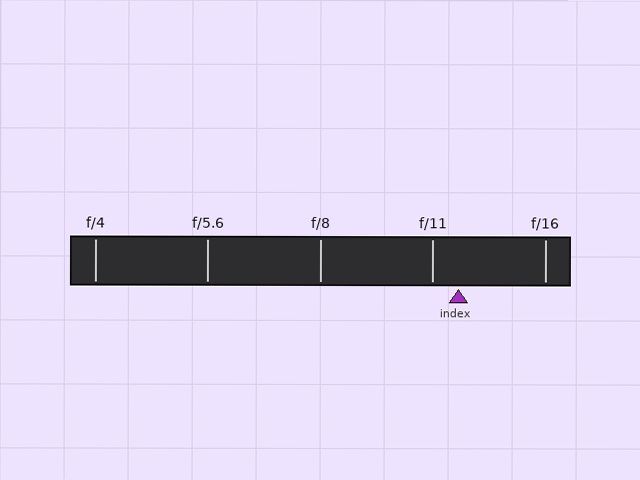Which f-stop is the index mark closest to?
The index mark is closest to f/11.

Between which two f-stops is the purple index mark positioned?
The index mark is between f/11 and f/16.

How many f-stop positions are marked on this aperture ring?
There are 5 f-stop positions marked.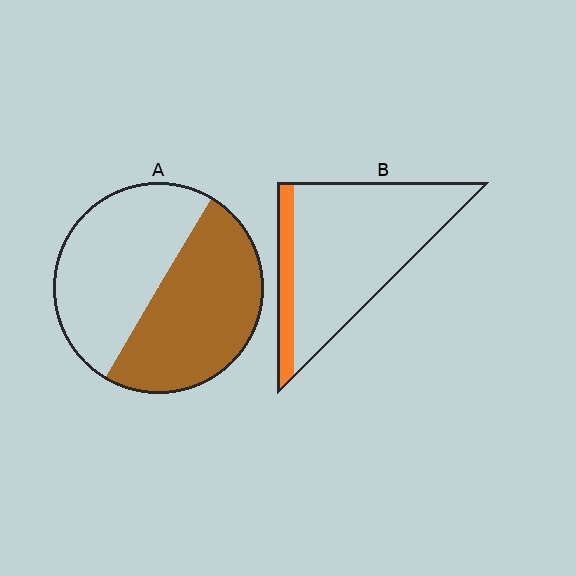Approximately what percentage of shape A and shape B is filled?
A is approximately 50% and B is approximately 15%.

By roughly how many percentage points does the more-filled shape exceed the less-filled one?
By roughly 35 percentage points (A over B).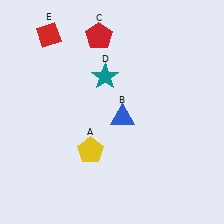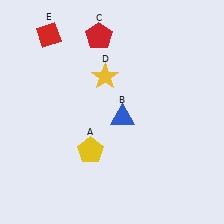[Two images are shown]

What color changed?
The star (D) changed from teal in Image 1 to yellow in Image 2.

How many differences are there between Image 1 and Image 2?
There is 1 difference between the two images.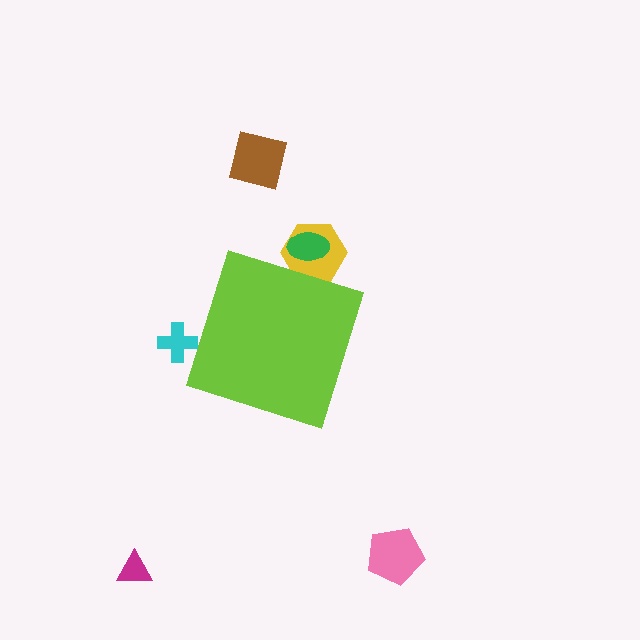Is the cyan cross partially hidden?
Yes, the cyan cross is partially hidden behind the lime diamond.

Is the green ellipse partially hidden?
Yes, the green ellipse is partially hidden behind the lime diamond.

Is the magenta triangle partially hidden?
No, the magenta triangle is fully visible.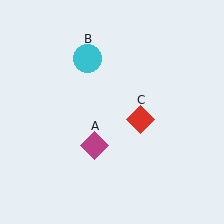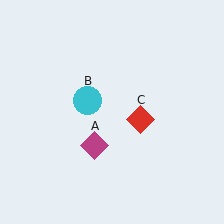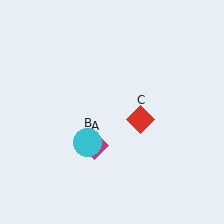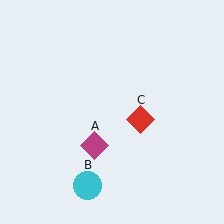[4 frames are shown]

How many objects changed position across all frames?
1 object changed position: cyan circle (object B).